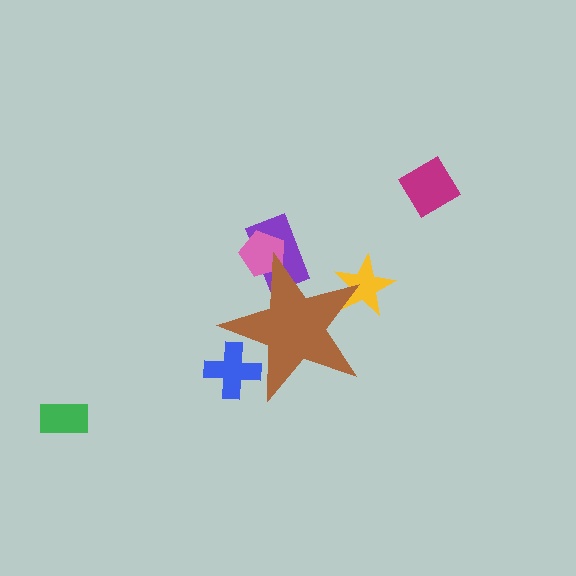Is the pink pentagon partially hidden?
Yes, the pink pentagon is partially hidden behind the brown star.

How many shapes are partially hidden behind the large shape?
4 shapes are partially hidden.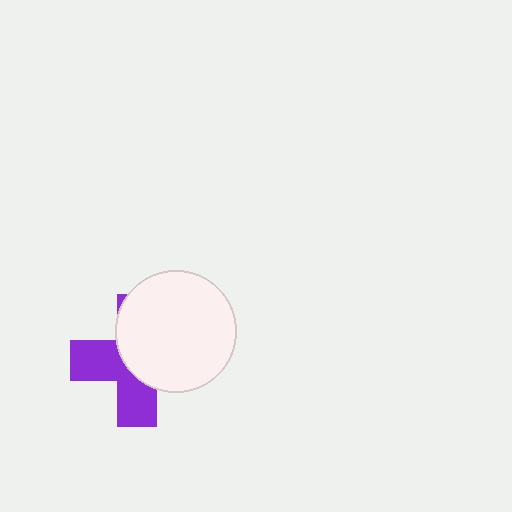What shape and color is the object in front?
The object in front is a white circle.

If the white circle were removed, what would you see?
You would see the complete purple cross.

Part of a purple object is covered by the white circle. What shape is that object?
It is a cross.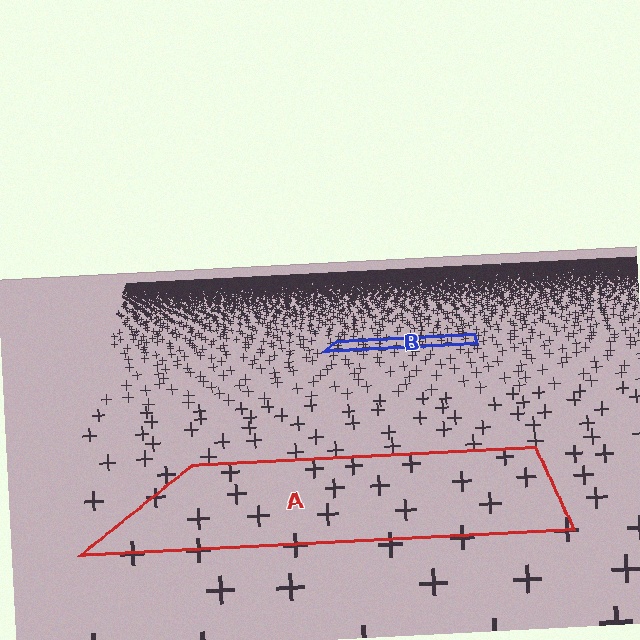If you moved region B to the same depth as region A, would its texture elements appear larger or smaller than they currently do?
They would appear larger. At a closer depth, the same texture elements are projected at a bigger on-screen size.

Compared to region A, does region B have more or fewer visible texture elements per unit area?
Region B has more texture elements per unit area — they are packed more densely because it is farther away.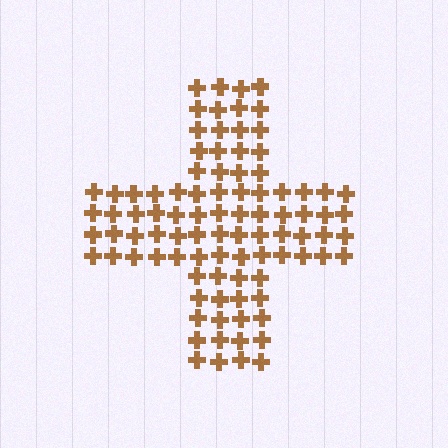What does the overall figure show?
The overall figure shows a cross.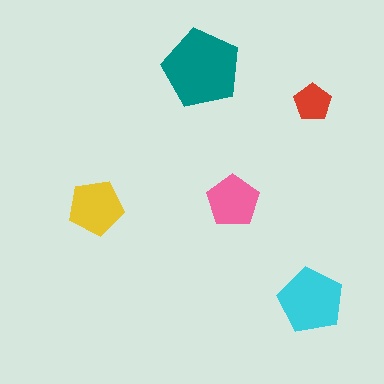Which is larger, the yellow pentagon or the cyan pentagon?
The cyan one.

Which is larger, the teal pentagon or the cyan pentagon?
The teal one.